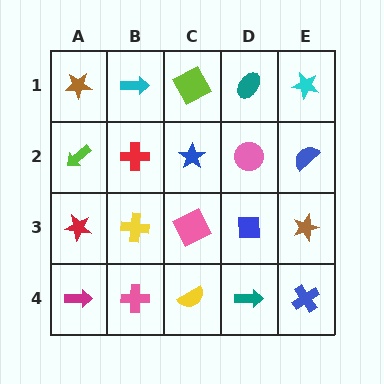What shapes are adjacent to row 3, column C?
A blue star (row 2, column C), a yellow semicircle (row 4, column C), a yellow cross (row 3, column B), a blue square (row 3, column D).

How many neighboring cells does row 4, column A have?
2.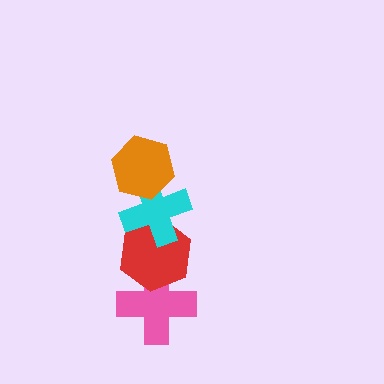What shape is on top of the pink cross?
The red hexagon is on top of the pink cross.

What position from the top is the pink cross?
The pink cross is 4th from the top.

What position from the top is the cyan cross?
The cyan cross is 2nd from the top.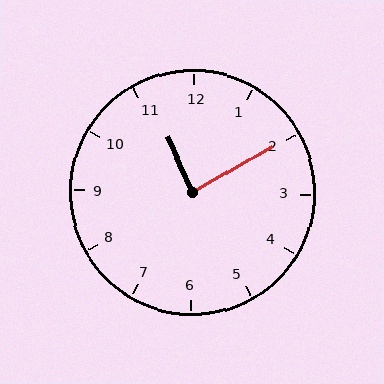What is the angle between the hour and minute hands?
Approximately 85 degrees.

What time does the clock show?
11:10.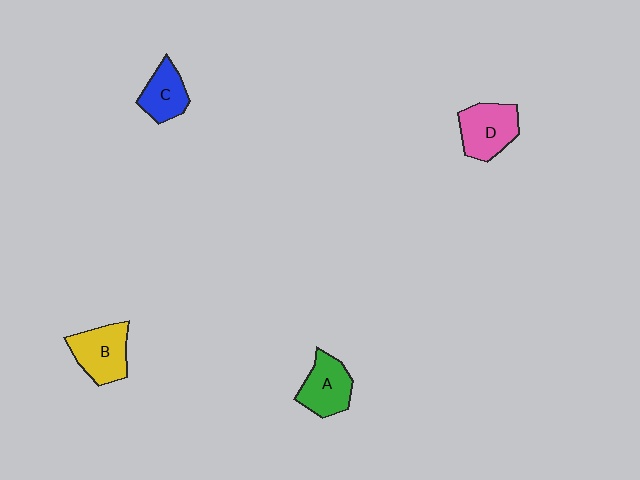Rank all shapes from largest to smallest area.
From largest to smallest: D (pink), B (yellow), A (green), C (blue).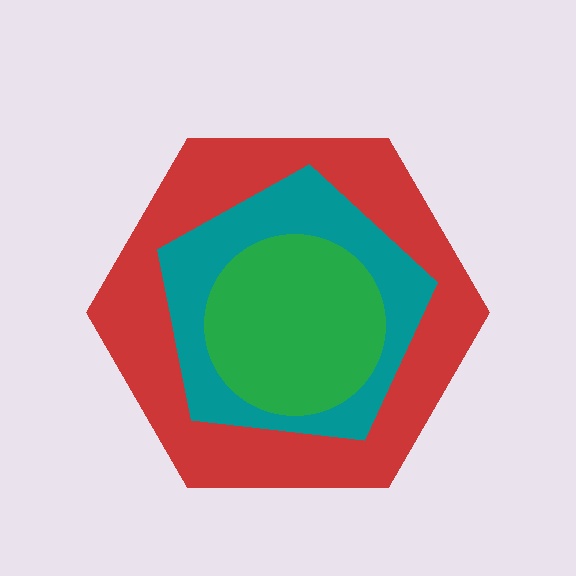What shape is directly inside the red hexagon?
The teal pentagon.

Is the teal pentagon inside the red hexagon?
Yes.